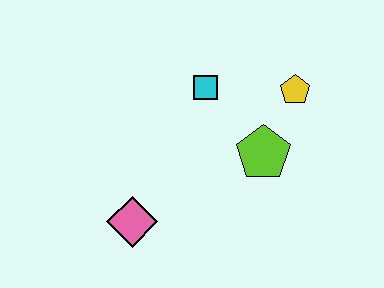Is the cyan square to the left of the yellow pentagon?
Yes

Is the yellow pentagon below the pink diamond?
No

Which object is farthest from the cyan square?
The pink diamond is farthest from the cyan square.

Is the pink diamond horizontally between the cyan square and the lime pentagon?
No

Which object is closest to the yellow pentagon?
The lime pentagon is closest to the yellow pentagon.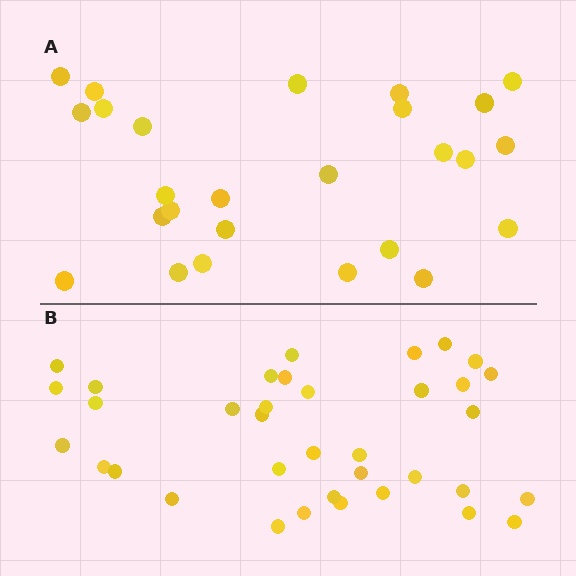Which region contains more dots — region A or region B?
Region B (the bottom region) has more dots.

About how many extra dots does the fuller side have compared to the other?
Region B has roughly 10 or so more dots than region A.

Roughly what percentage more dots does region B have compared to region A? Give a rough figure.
About 40% more.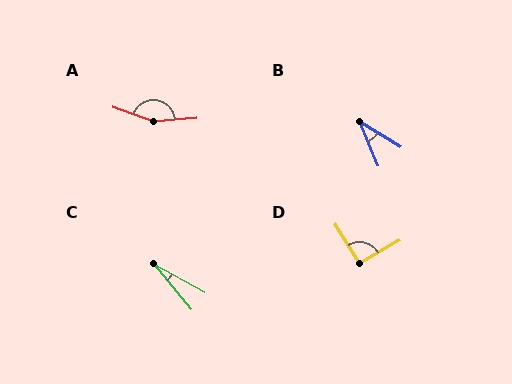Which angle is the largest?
A, at approximately 155 degrees.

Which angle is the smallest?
C, at approximately 21 degrees.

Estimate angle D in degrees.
Approximately 91 degrees.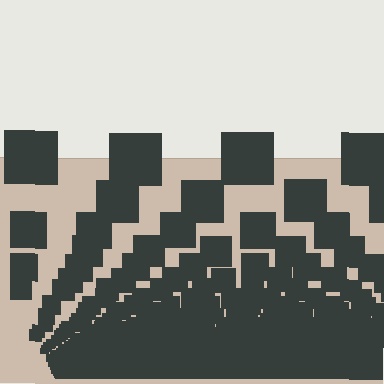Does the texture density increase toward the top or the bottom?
Density increases toward the bottom.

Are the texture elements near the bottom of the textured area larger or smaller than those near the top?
Smaller. The gradient is inverted — elements near the bottom are smaller and denser.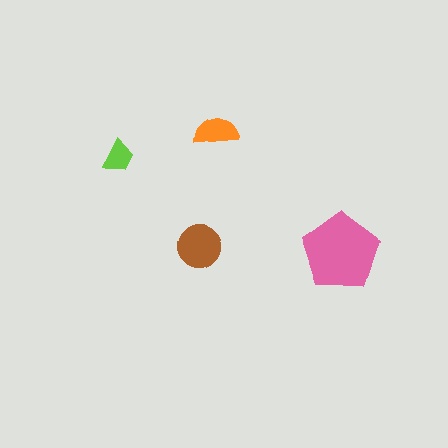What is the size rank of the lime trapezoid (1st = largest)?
4th.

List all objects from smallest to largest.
The lime trapezoid, the orange semicircle, the brown circle, the pink pentagon.